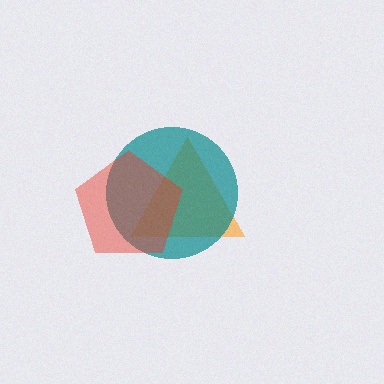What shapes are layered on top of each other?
The layered shapes are: an orange triangle, a teal circle, a red pentagon.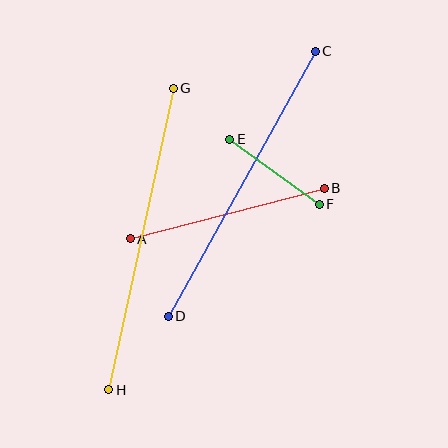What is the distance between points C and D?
The distance is approximately 303 pixels.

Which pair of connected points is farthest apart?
Points G and H are farthest apart.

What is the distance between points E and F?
The distance is approximately 110 pixels.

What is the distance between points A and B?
The distance is approximately 201 pixels.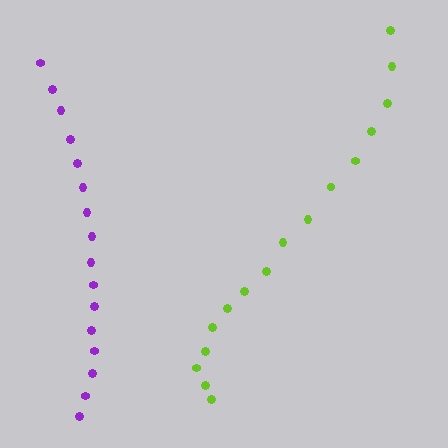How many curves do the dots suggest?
There are 2 distinct paths.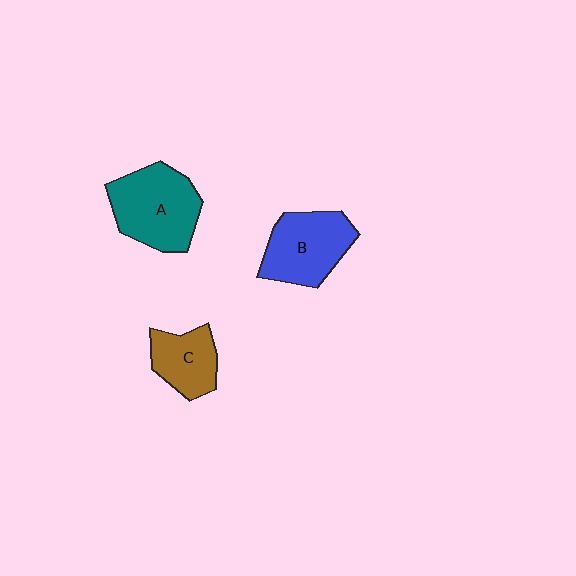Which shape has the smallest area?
Shape C (brown).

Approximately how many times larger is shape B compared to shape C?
Approximately 1.4 times.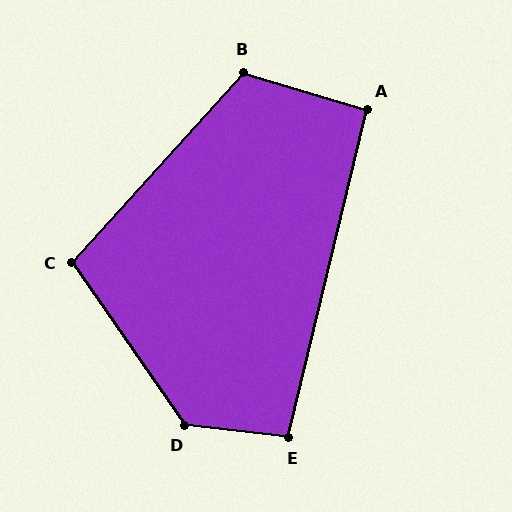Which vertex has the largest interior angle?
D, at approximately 131 degrees.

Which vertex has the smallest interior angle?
A, at approximately 93 degrees.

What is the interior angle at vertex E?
Approximately 97 degrees (obtuse).